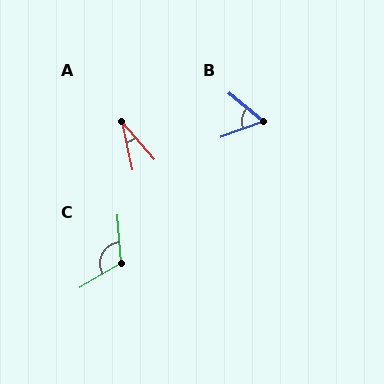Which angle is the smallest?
A, at approximately 28 degrees.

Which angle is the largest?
C, at approximately 116 degrees.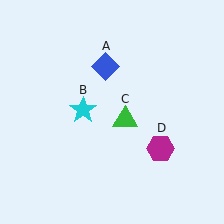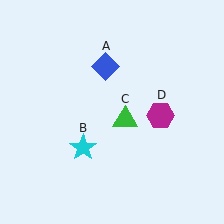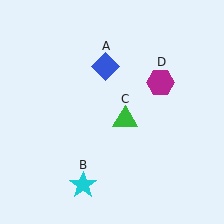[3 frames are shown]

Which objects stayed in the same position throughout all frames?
Blue diamond (object A) and green triangle (object C) remained stationary.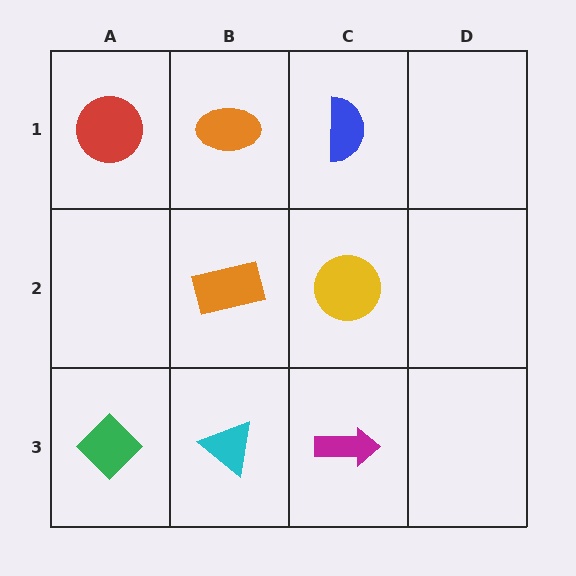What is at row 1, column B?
An orange ellipse.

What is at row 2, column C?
A yellow circle.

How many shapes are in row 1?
3 shapes.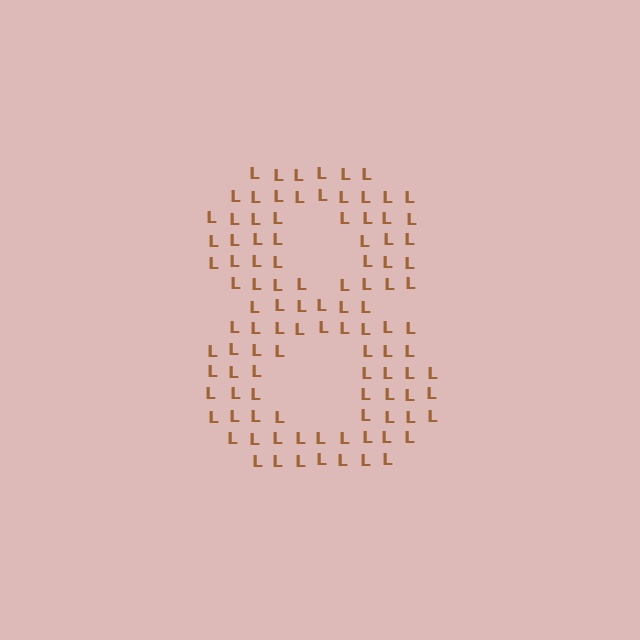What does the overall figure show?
The overall figure shows the digit 8.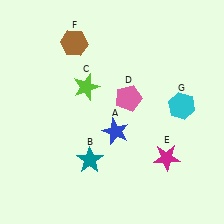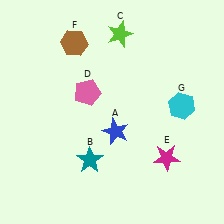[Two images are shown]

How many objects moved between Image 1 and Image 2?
2 objects moved between the two images.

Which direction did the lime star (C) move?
The lime star (C) moved up.